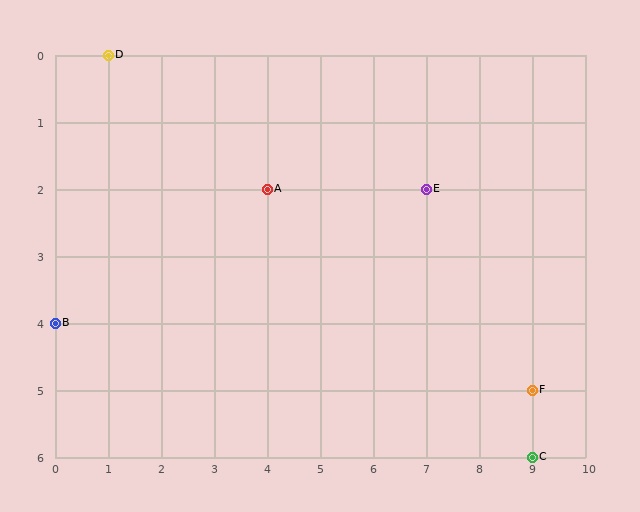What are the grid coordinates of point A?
Point A is at grid coordinates (4, 2).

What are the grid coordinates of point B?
Point B is at grid coordinates (0, 4).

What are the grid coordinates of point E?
Point E is at grid coordinates (7, 2).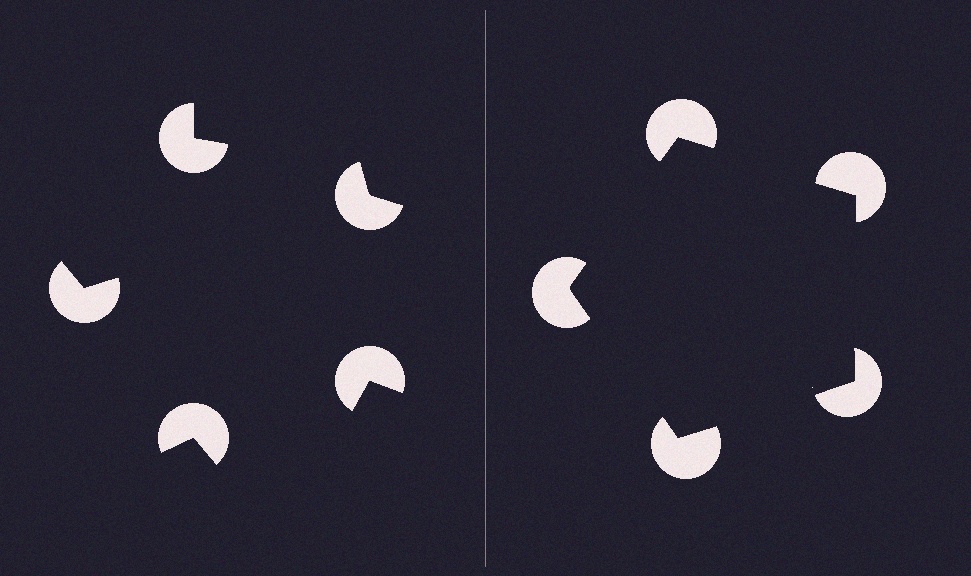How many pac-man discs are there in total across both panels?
10 — 5 on each side.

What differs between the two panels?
The pac-man discs are positioned identically on both sides; only the wedge orientations differ. On the right they align to a pentagon; on the left they are misaligned.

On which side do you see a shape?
An illusory pentagon appears on the right side. On the left side the wedge cuts are rotated, so no coherent shape forms.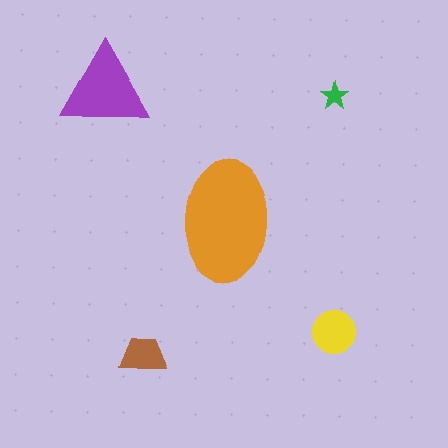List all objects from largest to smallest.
The orange ellipse, the purple triangle, the yellow circle, the brown trapezoid, the green star.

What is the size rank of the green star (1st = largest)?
5th.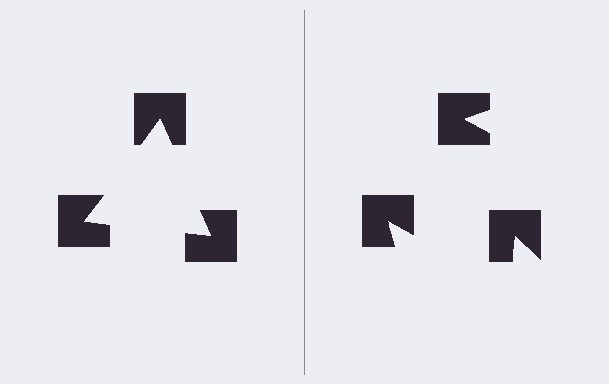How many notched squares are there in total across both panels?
6 — 3 on each side.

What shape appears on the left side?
An illusory triangle.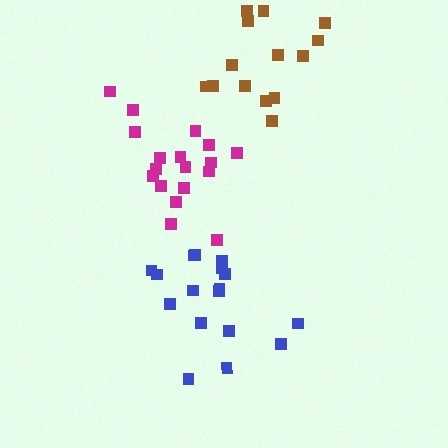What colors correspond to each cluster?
The clusters are colored: magenta, brown, blue.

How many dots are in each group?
Group 1: 18 dots, Group 2: 14 dots, Group 3: 17 dots (49 total).